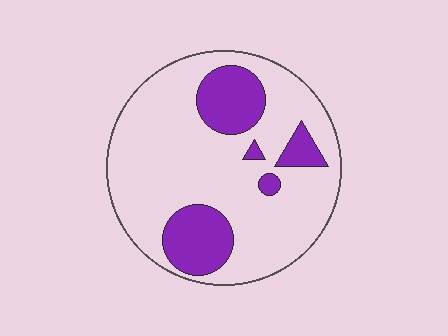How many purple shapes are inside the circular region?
5.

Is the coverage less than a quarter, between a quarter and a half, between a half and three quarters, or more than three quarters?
Less than a quarter.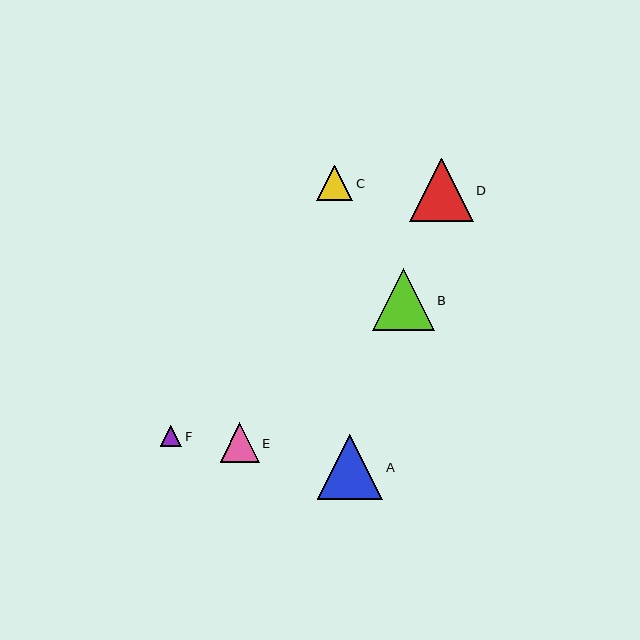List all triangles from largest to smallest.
From largest to smallest: A, D, B, E, C, F.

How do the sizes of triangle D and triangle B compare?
Triangle D and triangle B are approximately the same size.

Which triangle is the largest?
Triangle A is the largest with a size of approximately 66 pixels.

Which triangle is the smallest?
Triangle F is the smallest with a size of approximately 21 pixels.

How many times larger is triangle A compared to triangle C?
Triangle A is approximately 1.8 times the size of triangle C.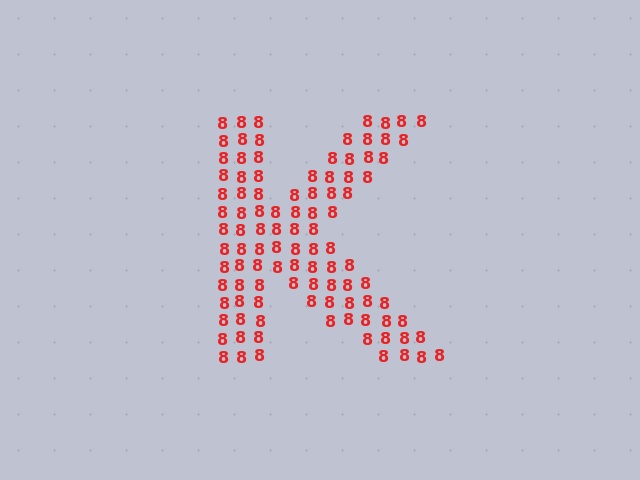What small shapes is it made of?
It is made of small digit 8's.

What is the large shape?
The large shape is the letter K.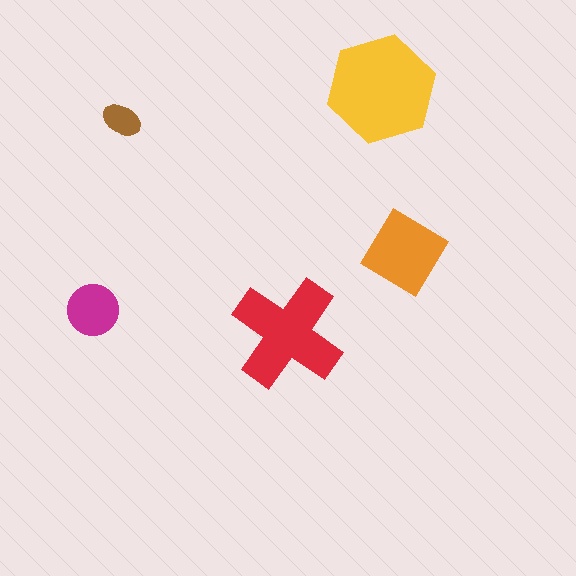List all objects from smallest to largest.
The brown ellipse, the magenta circle, the orange diamond, the red cross, the yellow hexagon.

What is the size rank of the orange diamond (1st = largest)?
3rd.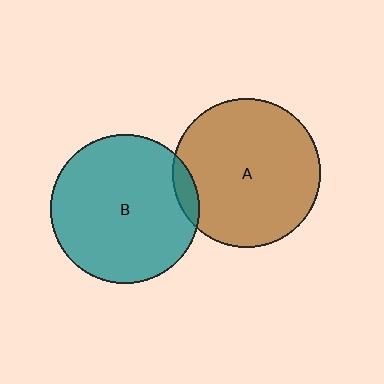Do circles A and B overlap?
Yes.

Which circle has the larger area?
Circle B (teal).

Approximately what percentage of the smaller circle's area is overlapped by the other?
Approximately 5%.